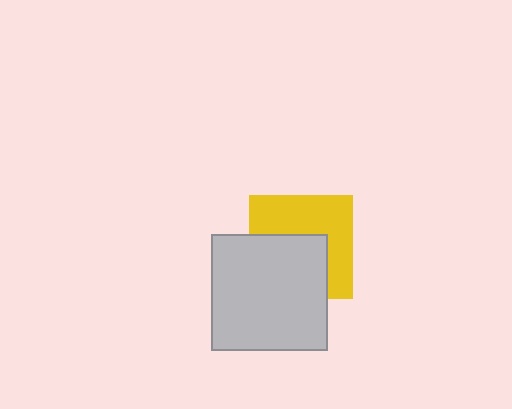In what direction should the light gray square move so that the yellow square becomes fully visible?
The light gray square should move toward the lower-left. That is the shortest direction to clear the overlap and leave the yellow square fully visible.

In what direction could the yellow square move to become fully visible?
The yellow square could move toward the upper-right. That would shift it out from behind the light gray square entirely.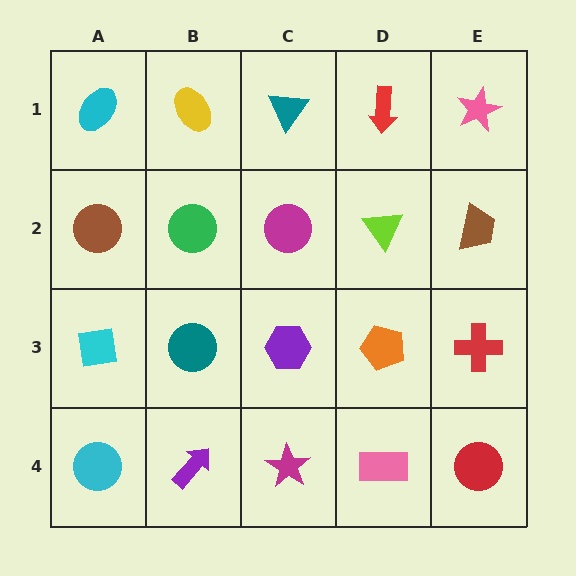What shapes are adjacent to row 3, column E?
A brown trapezoid (row 2, column E), a red circle (row 4, column E), an orange pentagon (row 3, column D).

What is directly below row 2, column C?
A purple hexagon.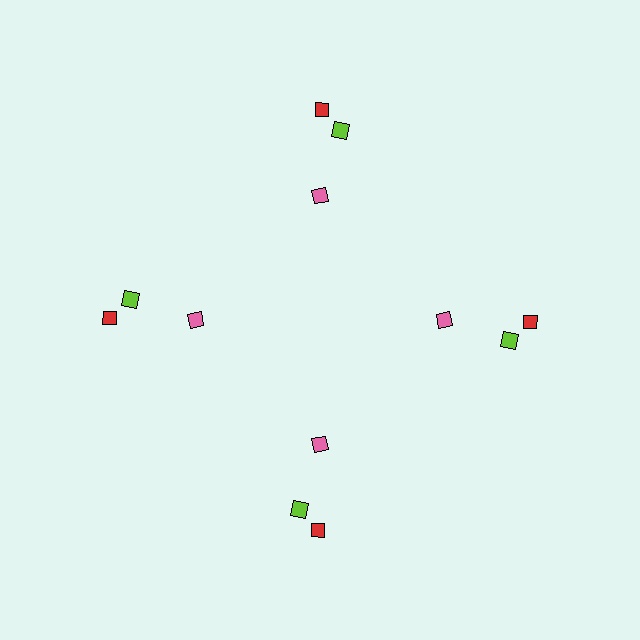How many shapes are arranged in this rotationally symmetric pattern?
There are 12 shapes, arranged in 4 groups of 3.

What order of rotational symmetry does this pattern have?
This pattern has 4-fold rotational symmetry.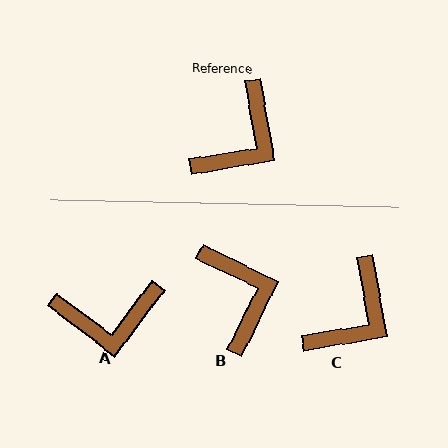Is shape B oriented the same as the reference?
No, it is off by about 54 degrees.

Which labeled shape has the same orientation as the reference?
C.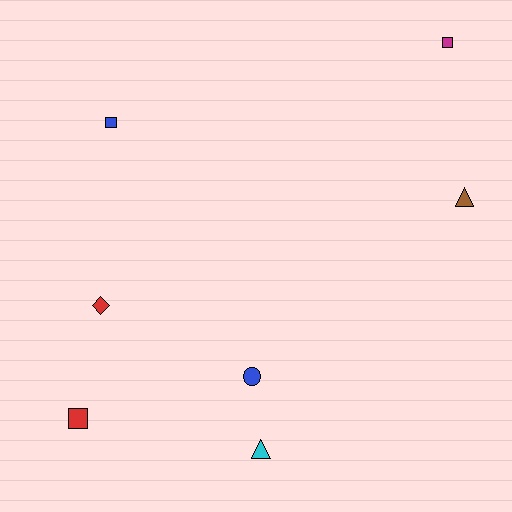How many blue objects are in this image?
There are 2 blue objects.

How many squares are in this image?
There are 3 squares.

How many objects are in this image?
There are 7 objects.